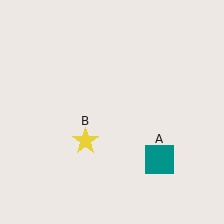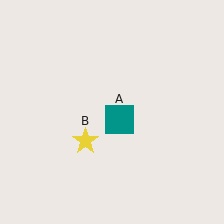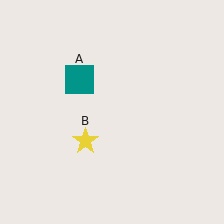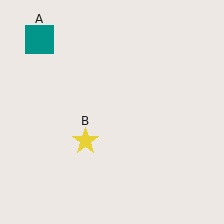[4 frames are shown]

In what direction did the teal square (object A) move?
The teal square (object A) moved up and to the left.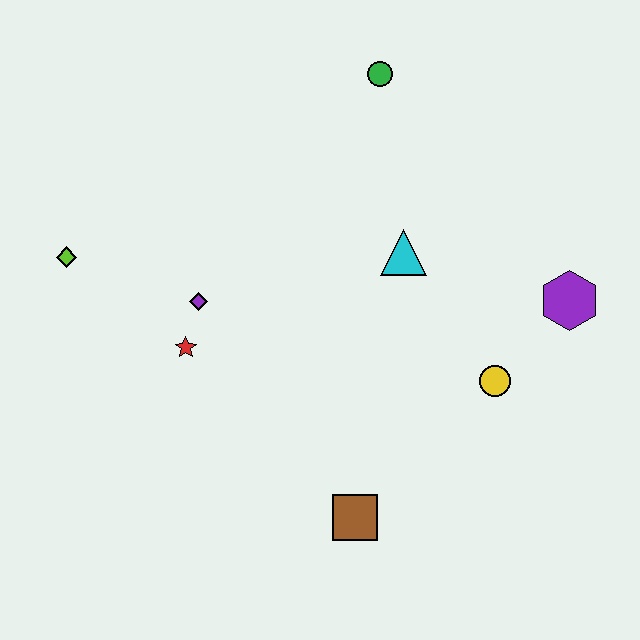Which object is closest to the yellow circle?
The purple hexagon is closest to the yellow circle.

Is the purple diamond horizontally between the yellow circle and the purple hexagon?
No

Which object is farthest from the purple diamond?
The purple hexagon is farthest from the purple diamond.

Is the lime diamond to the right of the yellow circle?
No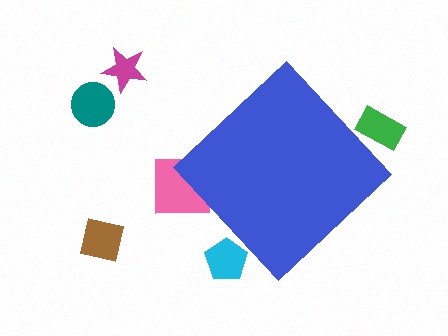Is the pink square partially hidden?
Yes, the pink square is partially hidden behind the blue diamond.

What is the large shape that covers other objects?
A blue diamond.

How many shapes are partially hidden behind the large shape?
3 shapes are partially hidden.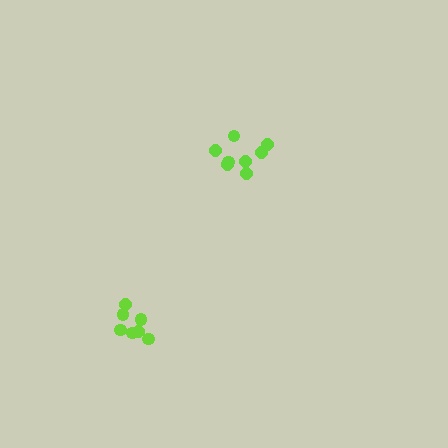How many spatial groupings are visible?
There are 2 spatial groupings.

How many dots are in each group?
Group 1: 7 dots, Group 2: 8 dots (15 total).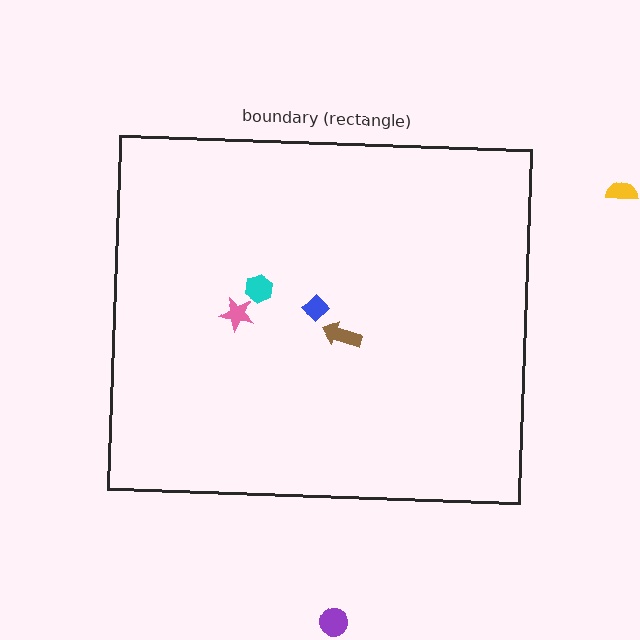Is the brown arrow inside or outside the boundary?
Inside.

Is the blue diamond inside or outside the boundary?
Inside.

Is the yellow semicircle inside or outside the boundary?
Outside.